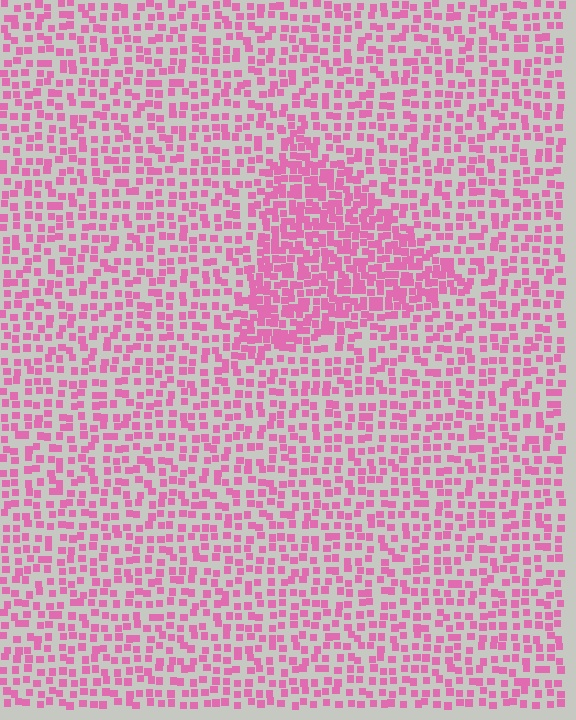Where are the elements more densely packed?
The elements are more densely packed inside the triangle boundary.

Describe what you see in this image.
The image contains small pink elements arranged at two different densities. A triangle-shaped region is visible where the elements are more densely packed than the surrounding area.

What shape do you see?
I see a triangle.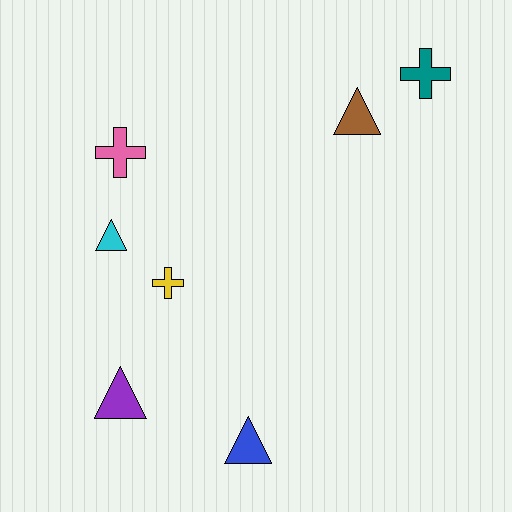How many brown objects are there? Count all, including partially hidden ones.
There is 1 brown object.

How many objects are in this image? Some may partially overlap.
There are 7 objects.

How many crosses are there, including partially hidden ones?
There are 3 crosses.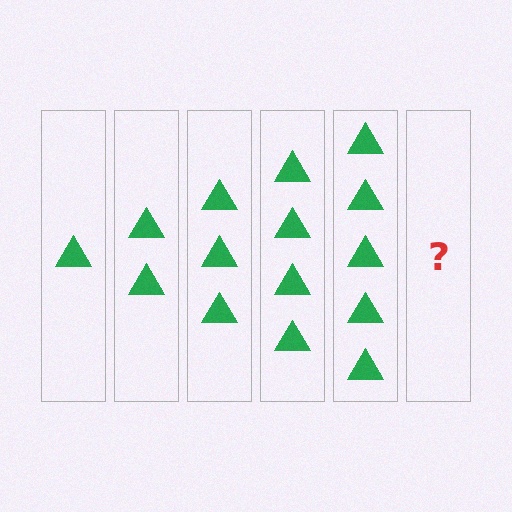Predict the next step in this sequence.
The next step is 6 triangles.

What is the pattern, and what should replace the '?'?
The pattern is that each step adds one more triangle. The '?' should be 6 triangles.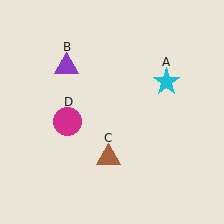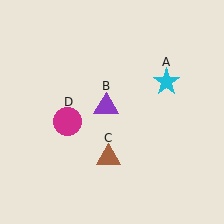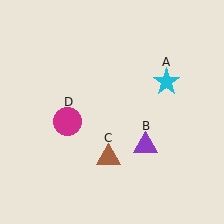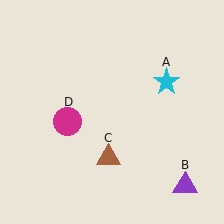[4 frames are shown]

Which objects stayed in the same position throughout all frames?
Cyan star (object A) and brown triangle (object C) and magenta circle (object D) remained stationary.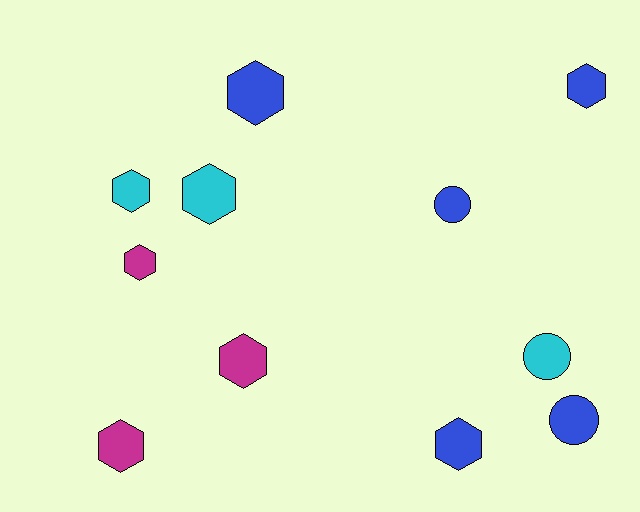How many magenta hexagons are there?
There are 3 magenta hexagons.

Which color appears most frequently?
Blue, with 5 objects.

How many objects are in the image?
There are 11 objects.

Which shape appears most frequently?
Hexagon, with 8 objects.